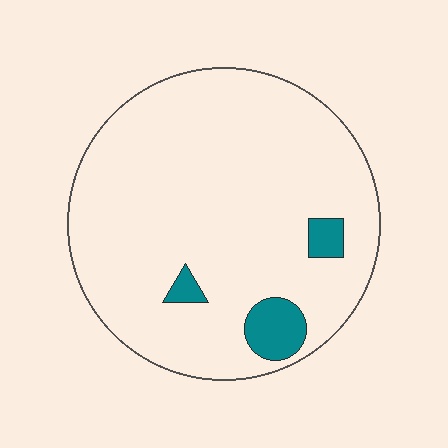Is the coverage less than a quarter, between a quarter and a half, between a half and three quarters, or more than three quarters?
Less than a quarter.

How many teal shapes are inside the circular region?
3.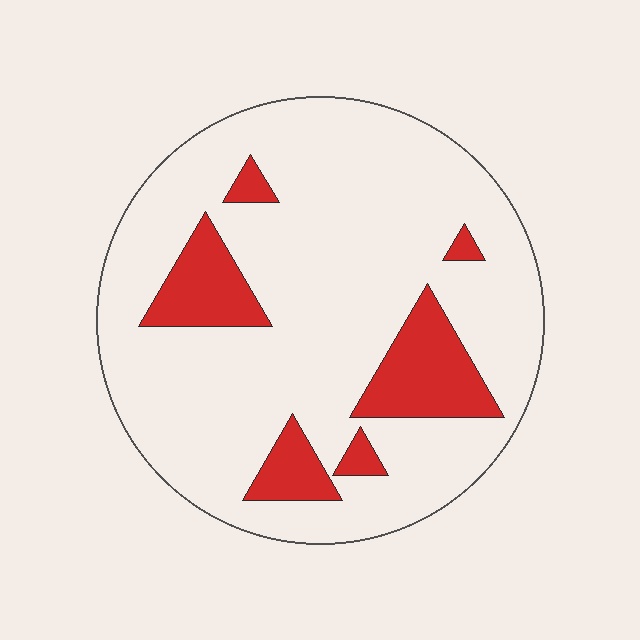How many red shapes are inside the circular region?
6.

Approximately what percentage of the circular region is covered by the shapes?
Approximately 15%.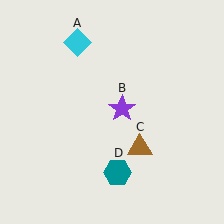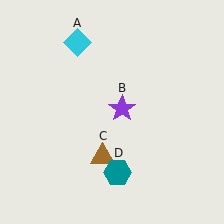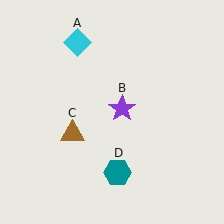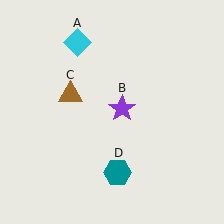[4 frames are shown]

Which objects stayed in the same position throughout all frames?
Cyan diamond (object A) and purple star (object B) and teal hexagon (object D) remained stationary.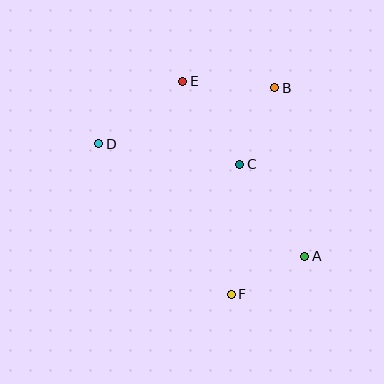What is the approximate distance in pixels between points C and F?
The distance between C and F is approximately 130 pixels.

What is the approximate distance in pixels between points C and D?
The distance between C and D is approximately 143 pixels.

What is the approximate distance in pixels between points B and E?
The distance between B and E is approximately 92 pixels.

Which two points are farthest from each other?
Points A and D are farthest from each other.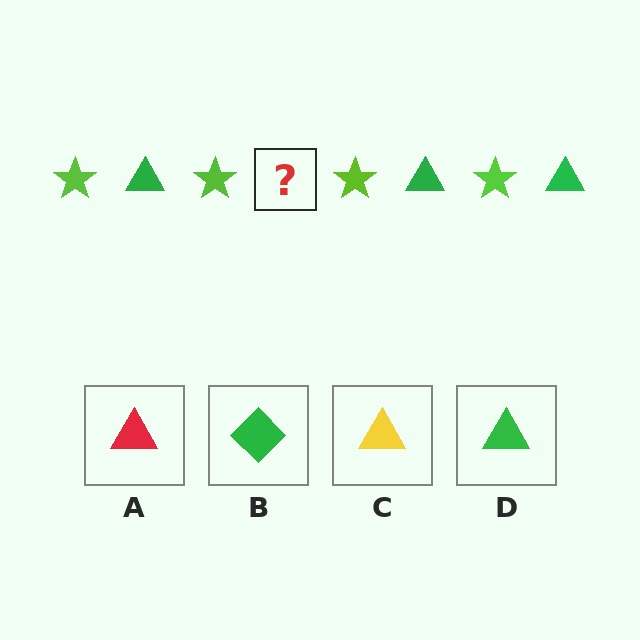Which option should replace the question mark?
Option D.